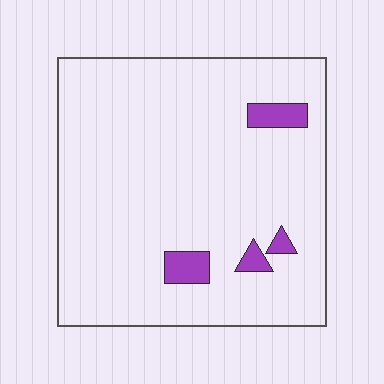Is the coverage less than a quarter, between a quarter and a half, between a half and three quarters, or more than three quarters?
Less than a quarter.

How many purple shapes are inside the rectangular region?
4.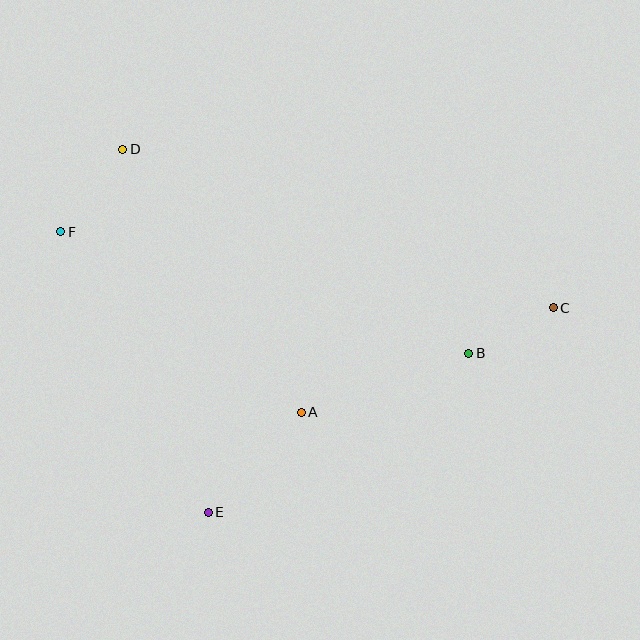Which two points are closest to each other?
Points B and C are closest to each other.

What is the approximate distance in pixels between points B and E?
The distance between B and E is approximately 305 pixels.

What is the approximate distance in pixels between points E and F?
The distance between E and F is approximately 317 pixels.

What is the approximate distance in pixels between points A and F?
The distance between A and F is approximately 301 pixels.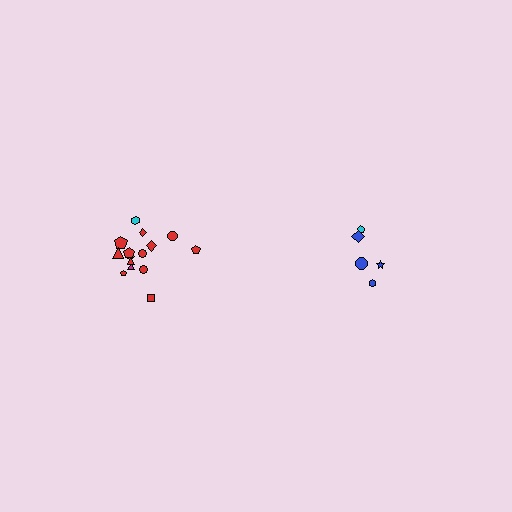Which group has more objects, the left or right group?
The left group.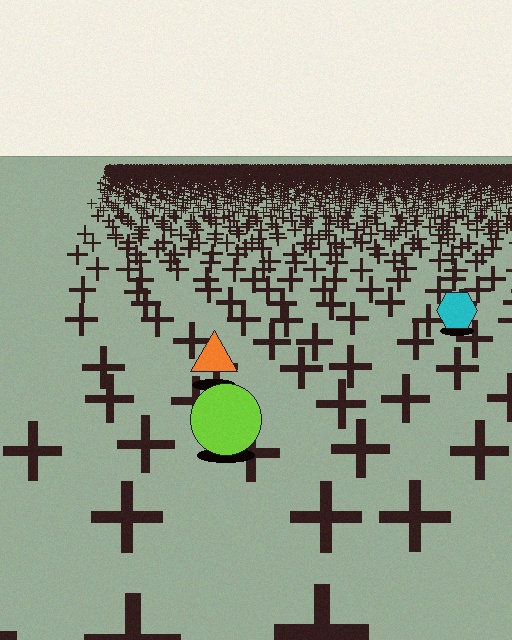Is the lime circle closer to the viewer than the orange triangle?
Yes. The lime circle is closer — you can tell from the texture gradient: the ground texture is coarser near it.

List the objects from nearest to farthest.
From nearest to farthest: the lime circle, the orange triangle, the cyan hexagon.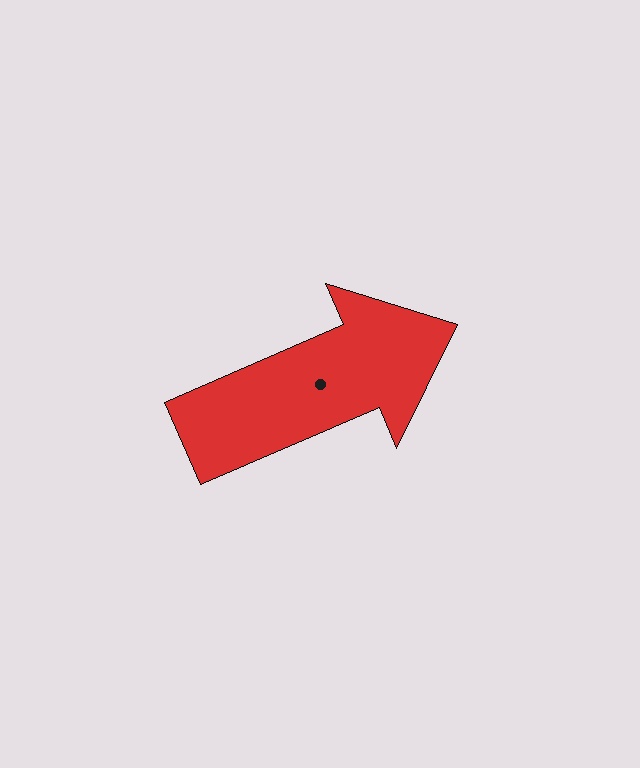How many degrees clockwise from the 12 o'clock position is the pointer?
Approximately 67 degrees.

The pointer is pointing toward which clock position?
Roughly 2 o'clock.